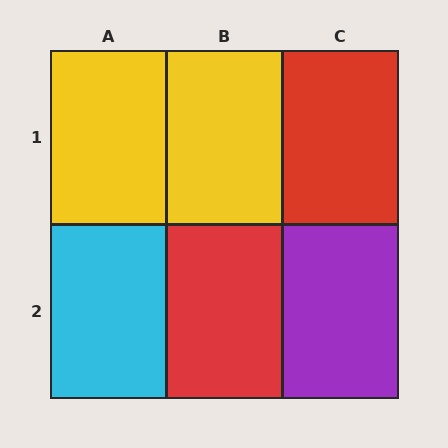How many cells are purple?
1 cell is purple.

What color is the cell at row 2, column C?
Purple.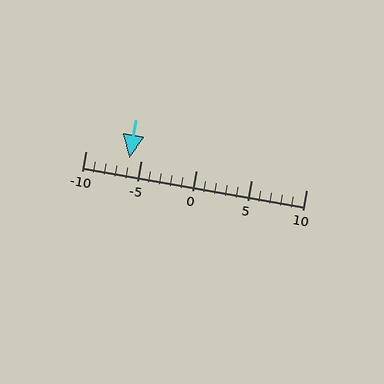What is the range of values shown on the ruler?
The ruler shows values from -10 to 10.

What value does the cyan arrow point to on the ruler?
The cyan arrow points to approximately -6.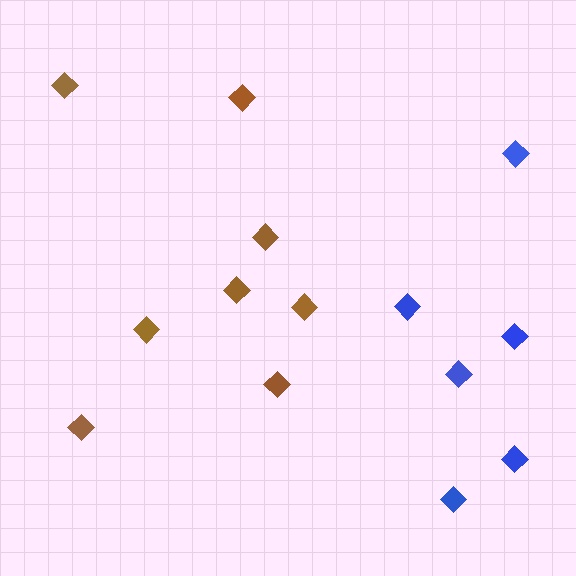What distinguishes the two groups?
There are 2 groups: one group of brown diamonds (8) and one group of blue diamonds (6).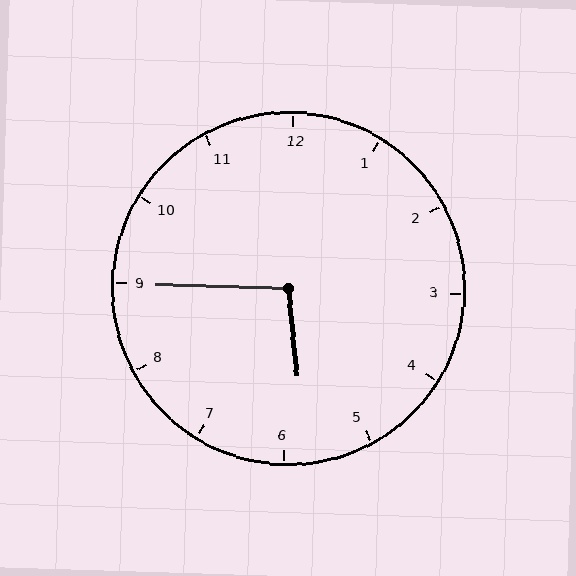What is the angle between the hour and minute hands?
Approximately 98 degrees.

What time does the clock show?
5:45.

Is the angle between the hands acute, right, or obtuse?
It is obtuse.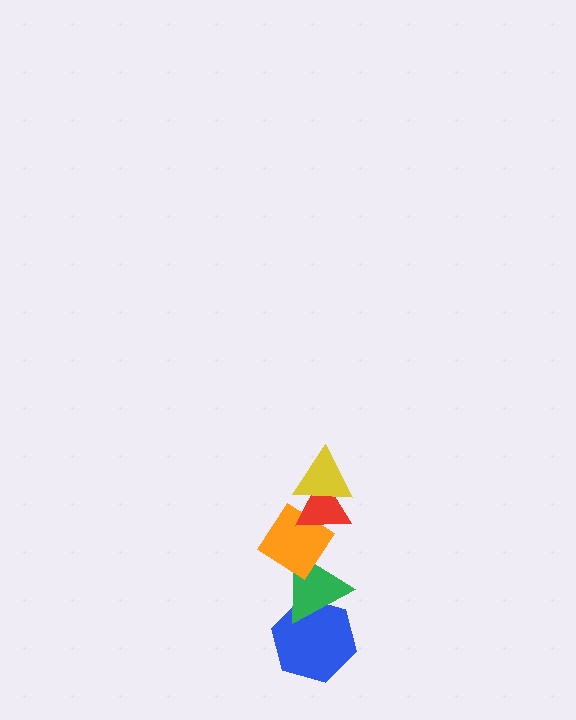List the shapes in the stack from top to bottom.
From top to bottom: the yellow triangle, the red triangle, the orange diamond, the green triangle, the blue hexagon.